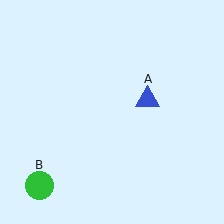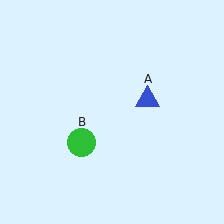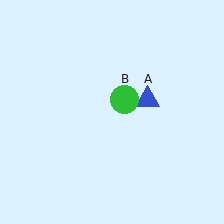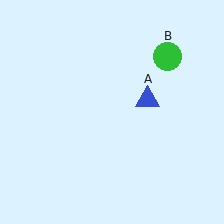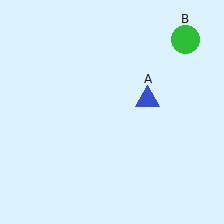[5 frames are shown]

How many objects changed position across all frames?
1 object changed position: green circle (object B).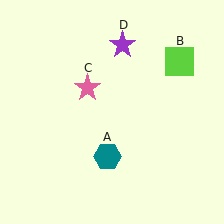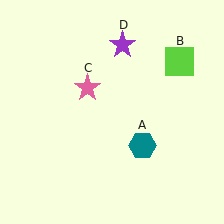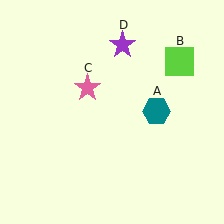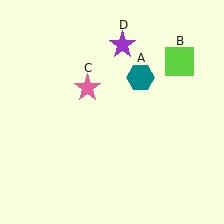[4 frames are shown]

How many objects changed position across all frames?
1 object changed position: teal hexagon (object A).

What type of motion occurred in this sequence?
The teal hexagon (object A) rotated counterclockwise around the center of the scene.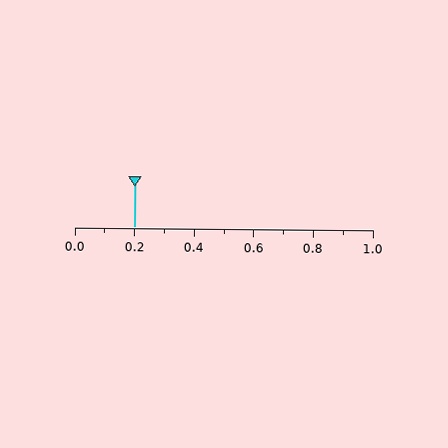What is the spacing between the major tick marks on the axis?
The major ticks are spaced 0.2 apart.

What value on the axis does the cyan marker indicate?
The marker indicates approximately 0.2.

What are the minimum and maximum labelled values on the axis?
The axis runs from 0.0 to 1.0.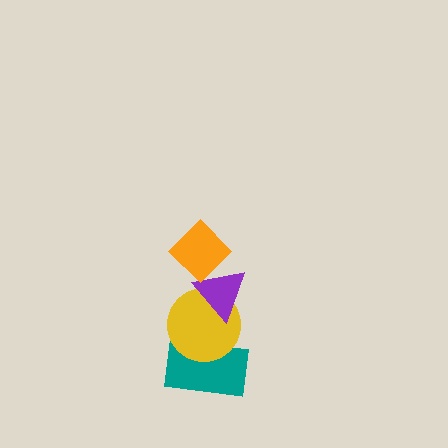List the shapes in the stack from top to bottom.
From top to bottom: the orange diamond, the purple triangle, the yellow circle, the teal rectangle.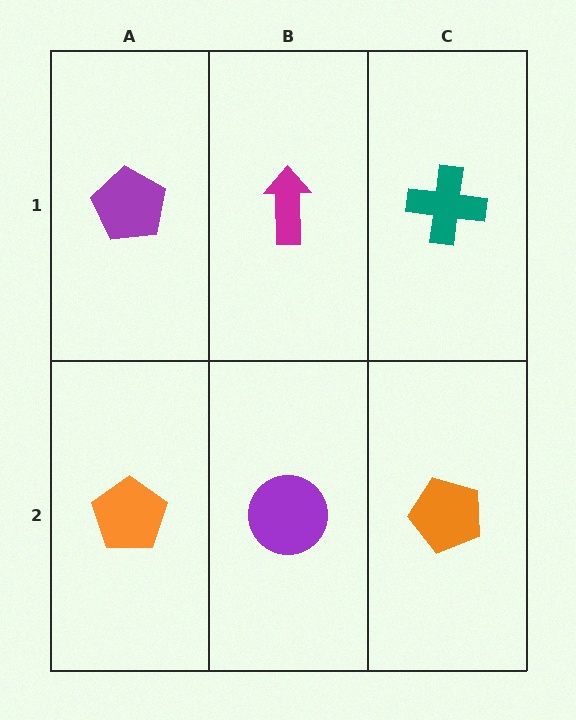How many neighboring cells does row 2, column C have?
2.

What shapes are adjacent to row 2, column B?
A magenta arrow (row 1, column B), an orange pentagon (row 2, column A), an orange pentagon (row 2, column C).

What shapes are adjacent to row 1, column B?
A purple circle (row 2, column B), a purple pentagon (row 1, column A), a teal cross (row 1, column C).